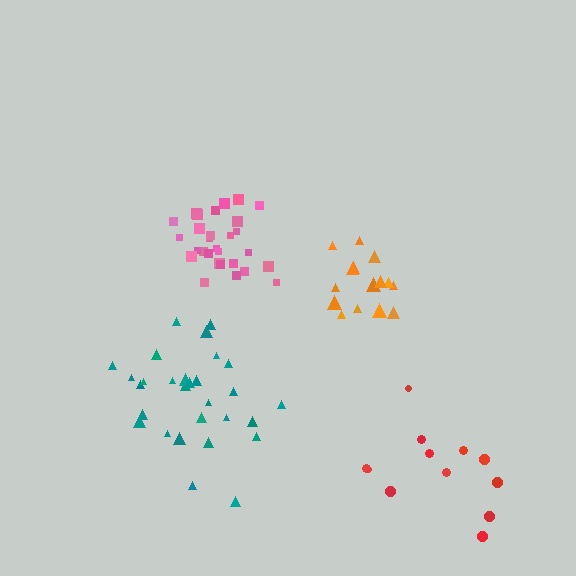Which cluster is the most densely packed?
Pink.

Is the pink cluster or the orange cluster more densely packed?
Pink.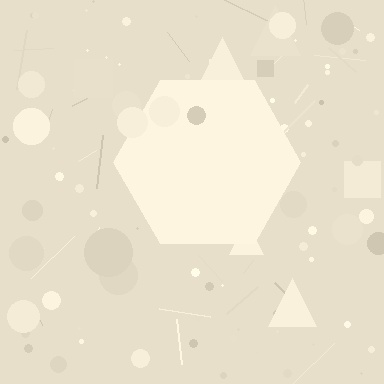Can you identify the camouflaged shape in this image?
The camouflaged shape is a hexagon.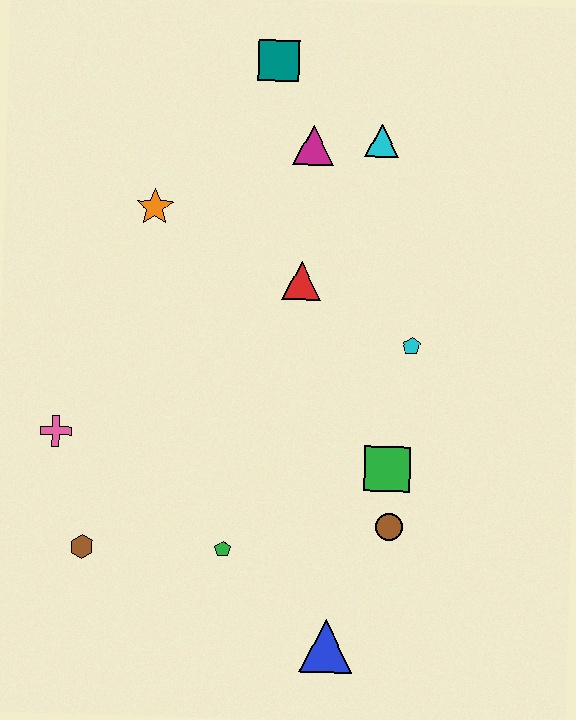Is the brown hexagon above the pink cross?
No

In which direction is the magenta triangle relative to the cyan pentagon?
The magenta triangle is above the cyan pentagon.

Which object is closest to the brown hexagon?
The pink cross is closest to the brown hexagon.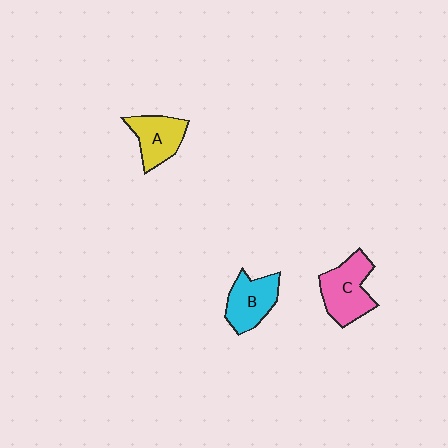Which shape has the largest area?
Shape C (pink).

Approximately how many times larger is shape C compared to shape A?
Approximately 1.3 times.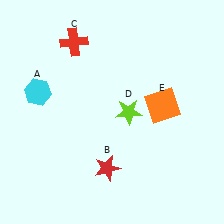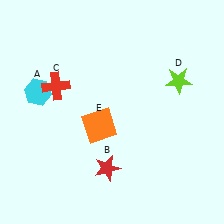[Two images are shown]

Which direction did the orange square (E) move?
The orange square (E) moved left.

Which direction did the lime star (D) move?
The lime star (D) moved right.